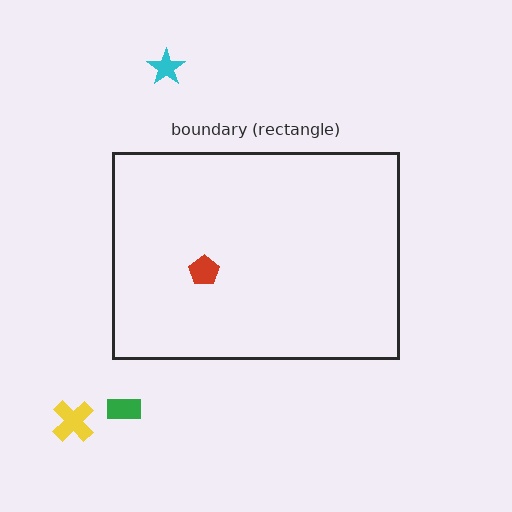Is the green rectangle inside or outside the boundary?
Outside.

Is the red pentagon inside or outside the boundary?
Inside.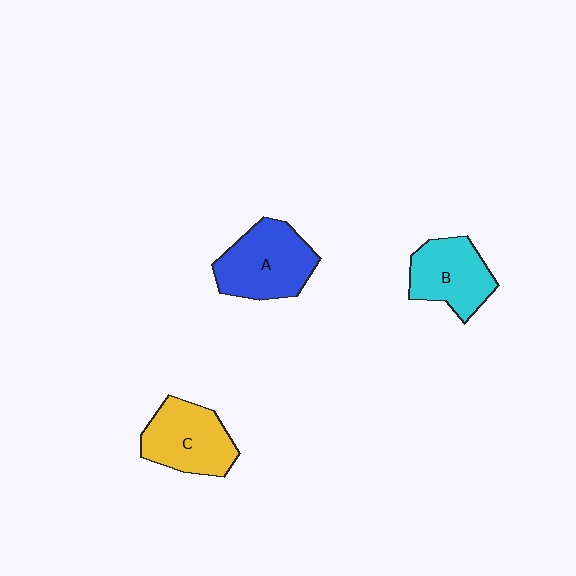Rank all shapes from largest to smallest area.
From largest to smallest: A (blue), C (yellow), B (cyan).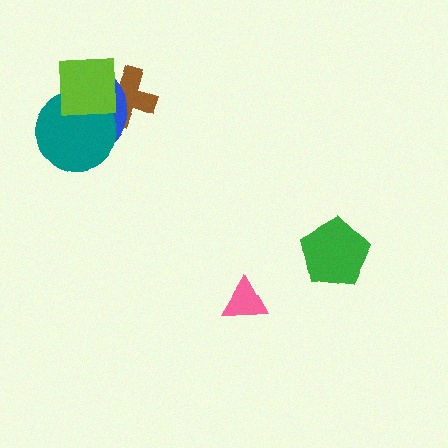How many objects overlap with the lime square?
3 objects overlap with the lime square.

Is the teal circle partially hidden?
Yes, it is partially covered by another shape.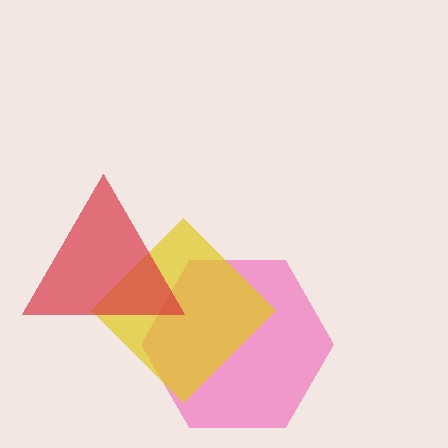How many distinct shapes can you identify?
There are 3 distinct shapes: a pink hexagon, a yellow diamond, a red triangle.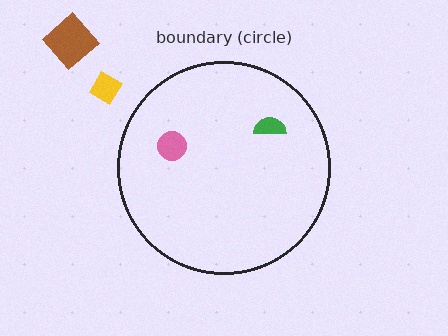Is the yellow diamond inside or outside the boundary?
Outside.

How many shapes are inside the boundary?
2 inside, 2 outside.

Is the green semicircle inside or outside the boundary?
Inside.